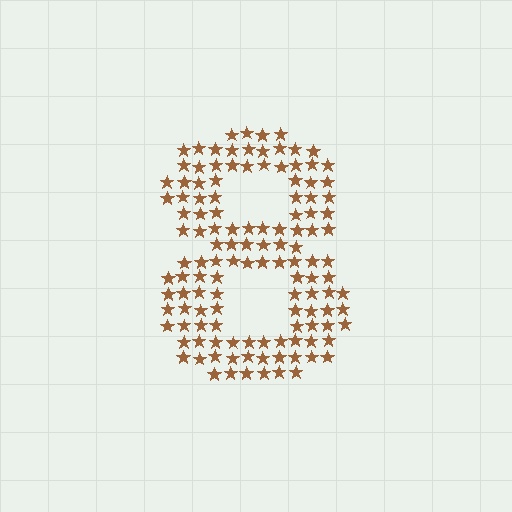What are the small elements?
The small elements are stars.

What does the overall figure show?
The overall figure shows the digit 8.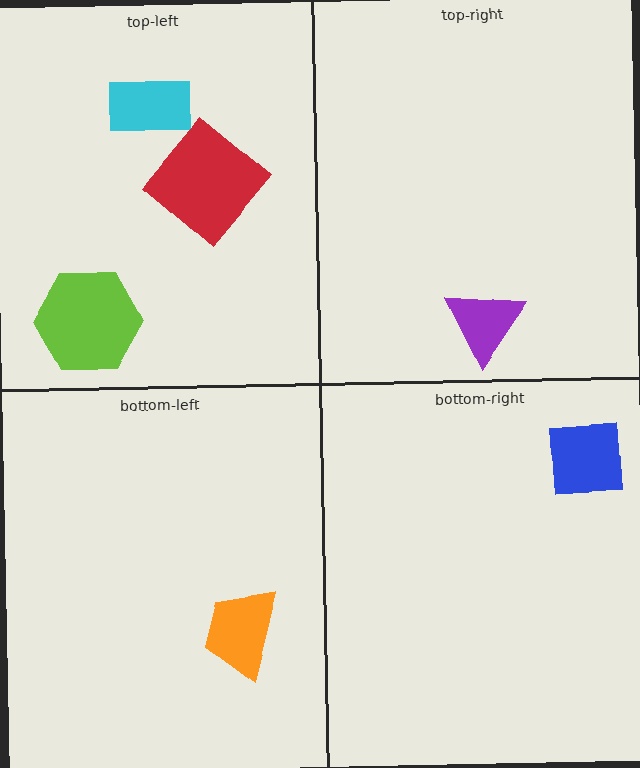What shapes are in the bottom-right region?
The blue square.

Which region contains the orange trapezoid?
The bottom-left region.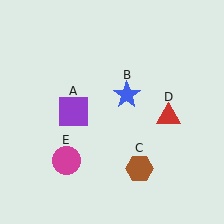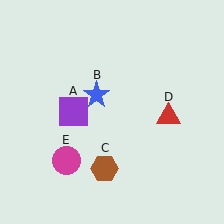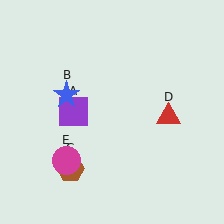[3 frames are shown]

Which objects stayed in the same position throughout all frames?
Purple square (object A) and red triangle (object D) and magenta circle (object E) remained stationary.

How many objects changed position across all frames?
2 objects changed position: blue star (object B), brown hexagon (object C).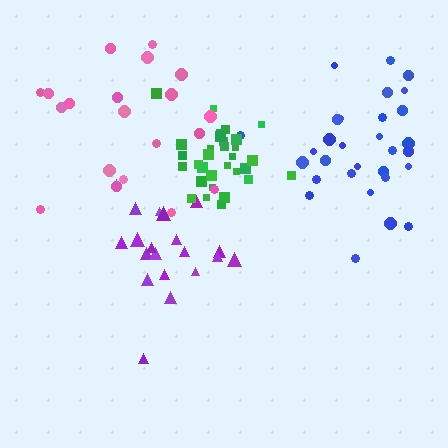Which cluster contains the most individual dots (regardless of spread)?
Blue (32).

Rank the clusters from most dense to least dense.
green, blue, purple, pink.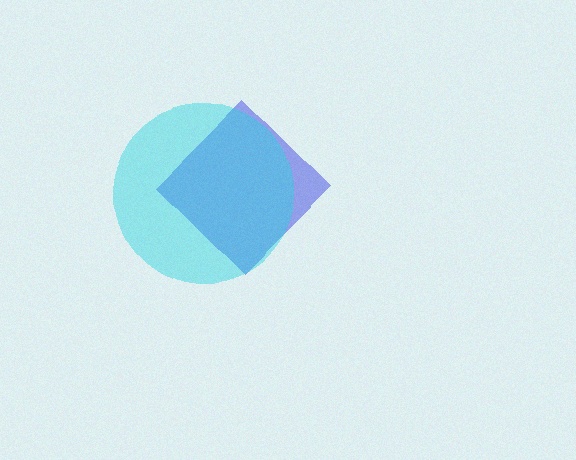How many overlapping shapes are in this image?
There are 2 overlapping shapes in the image.